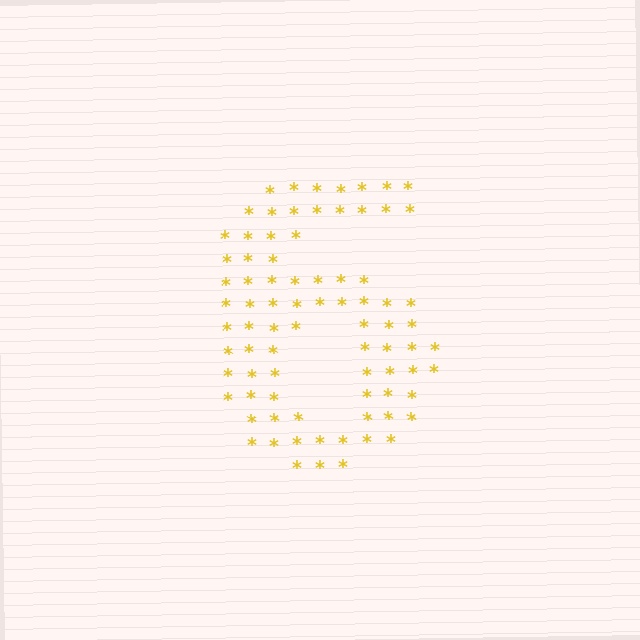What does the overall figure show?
The overall figure shows the digit 6.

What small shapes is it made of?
It is made of small asterisks.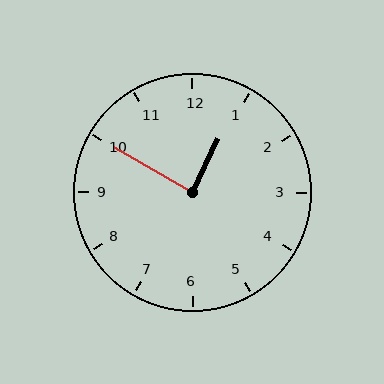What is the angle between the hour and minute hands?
Approximately 85 degrees.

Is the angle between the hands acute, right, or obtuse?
It is right.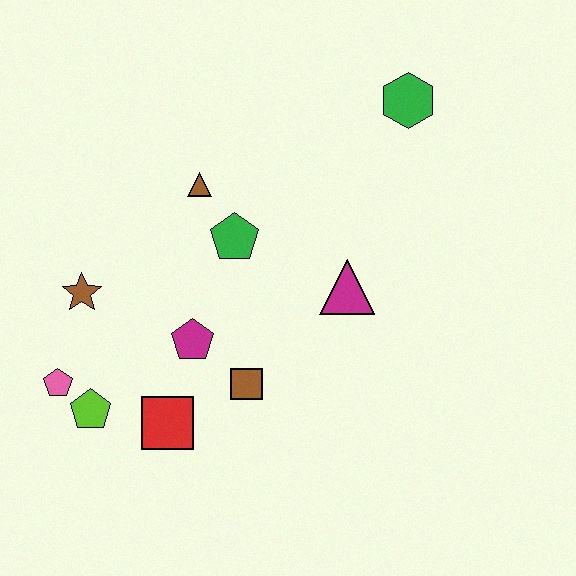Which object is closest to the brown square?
The magenta pentagon is closest to the brown square.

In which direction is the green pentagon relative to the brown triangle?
The green pentagon is below the brown triangle.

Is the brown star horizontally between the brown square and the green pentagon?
No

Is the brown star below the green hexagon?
Yes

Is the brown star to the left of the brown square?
Yes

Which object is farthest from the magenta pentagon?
The green hexagon is farthest from the magenta pentagon.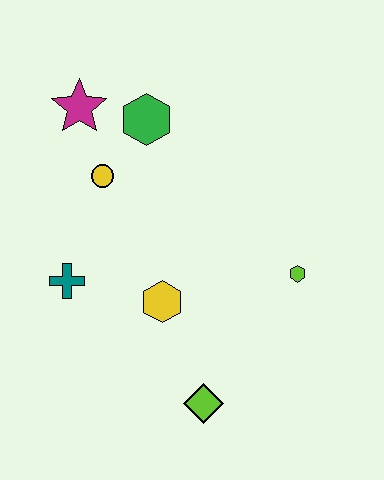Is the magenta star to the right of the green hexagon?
No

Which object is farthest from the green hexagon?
The lime diamond is farthest from the green hexagon.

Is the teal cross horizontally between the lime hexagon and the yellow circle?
No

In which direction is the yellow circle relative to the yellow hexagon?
The yellow circle is above the yellow hexagon.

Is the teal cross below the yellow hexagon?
No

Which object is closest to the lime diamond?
The yellow hexagon is closest to the lime diamond.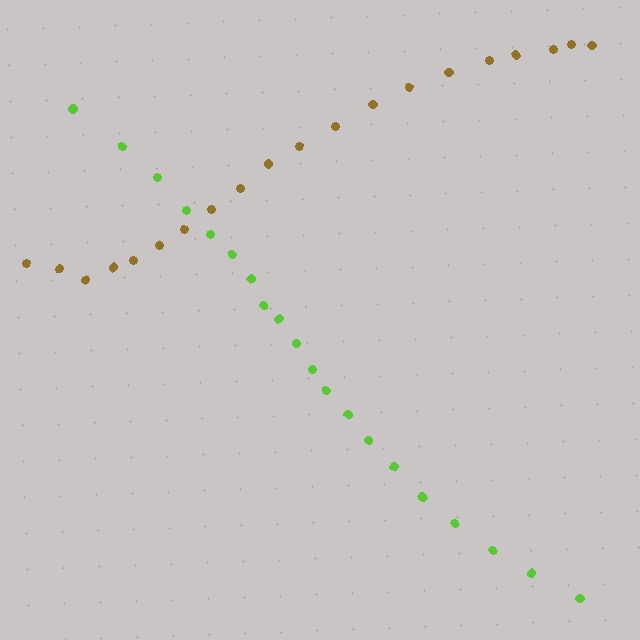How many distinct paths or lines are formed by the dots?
There are 2 distinct paths.